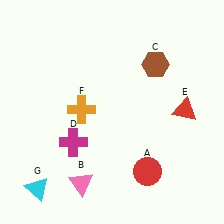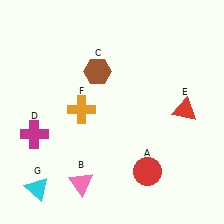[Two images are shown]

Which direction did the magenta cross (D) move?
The magenta cross (D) moved left.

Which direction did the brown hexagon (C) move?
The brown hexagon (C) moved left.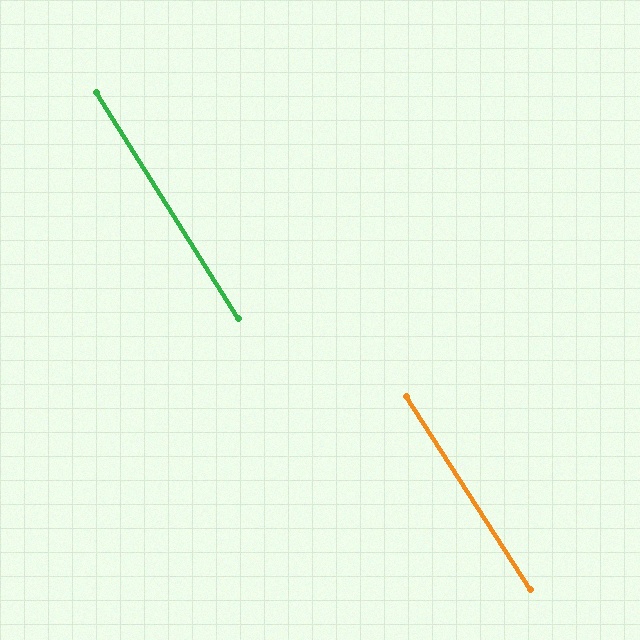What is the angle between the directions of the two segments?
Approximately 1 degree.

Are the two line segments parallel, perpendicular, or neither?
Parallel — their directions differ by only 0.5°.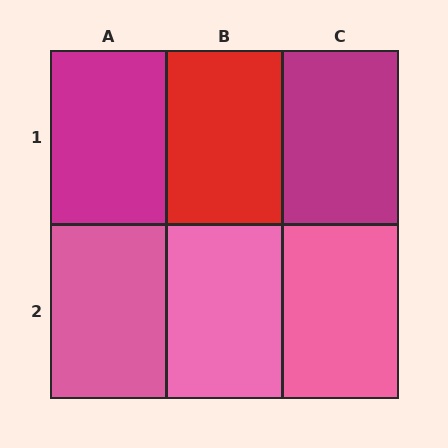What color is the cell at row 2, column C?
Pink.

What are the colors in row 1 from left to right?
Magenta, red, magenta.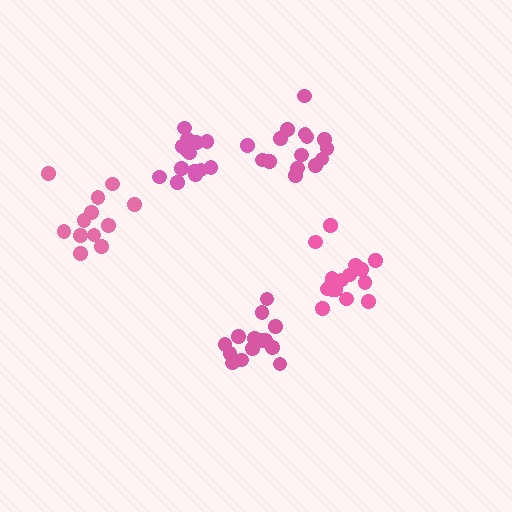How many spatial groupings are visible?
There are 5 spatial groupings.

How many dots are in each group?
Group 1: 14 dots, Group 2: 16 dots, Group 3: 14 dots, Group 4: 12 dots, Group 5: 16 dots (72 total).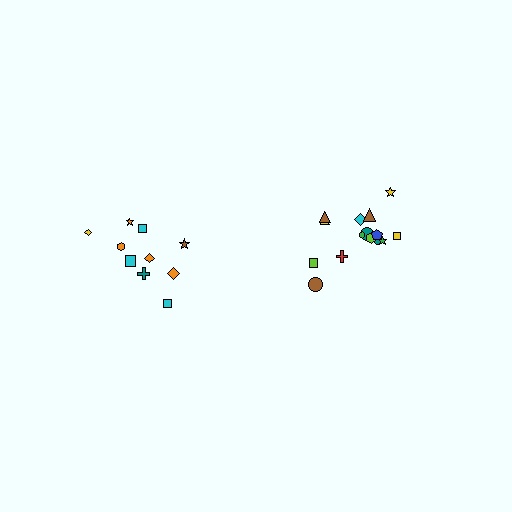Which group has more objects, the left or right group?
The right group.